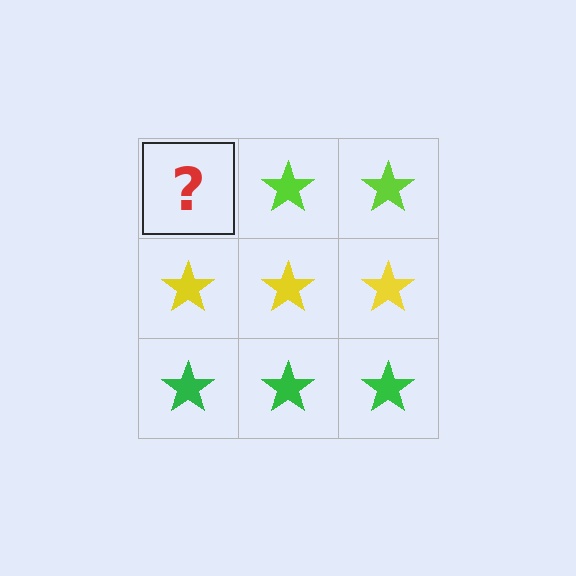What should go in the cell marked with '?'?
The missing cell should contain a lime star.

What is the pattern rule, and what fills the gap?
The rule is that each row has a consistent color. The gap should be filled with a lime star.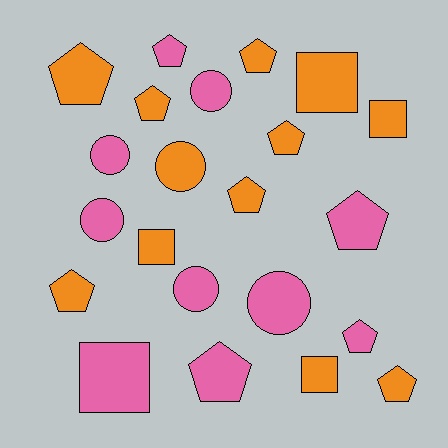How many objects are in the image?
There are 22 objects.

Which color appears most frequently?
Orange, with 12 objects.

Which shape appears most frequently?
Pentagon, with 11 objects.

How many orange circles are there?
There is 1 orange circle.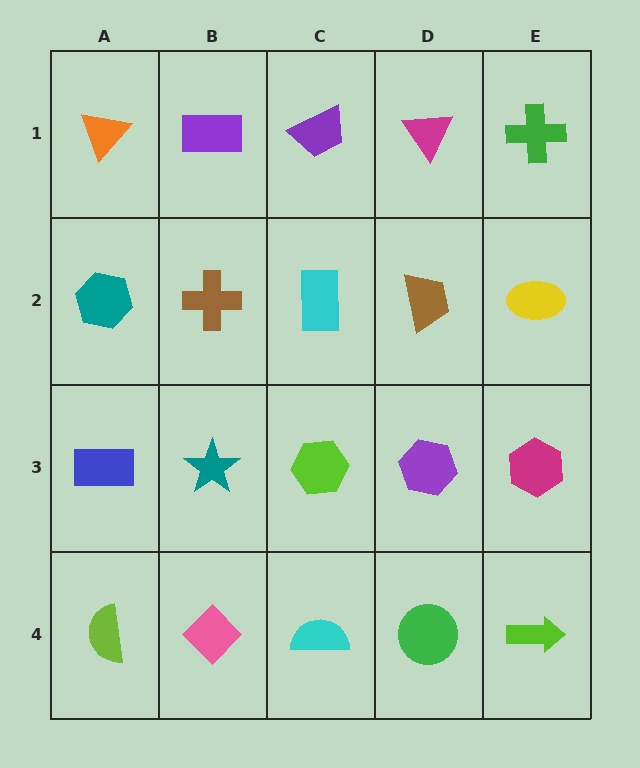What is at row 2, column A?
A teal hexagon.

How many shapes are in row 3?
5 shapes.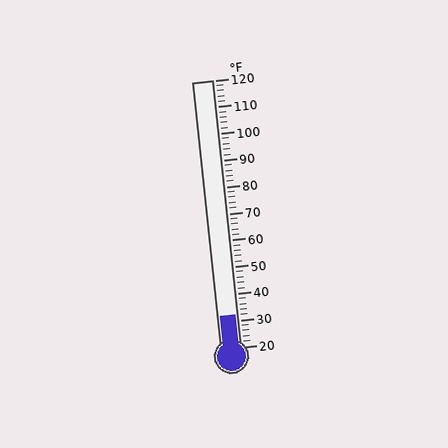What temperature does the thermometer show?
The thermometer shows approximately 32°F.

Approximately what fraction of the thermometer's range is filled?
The thermometer is filled to approximately 10% of its range.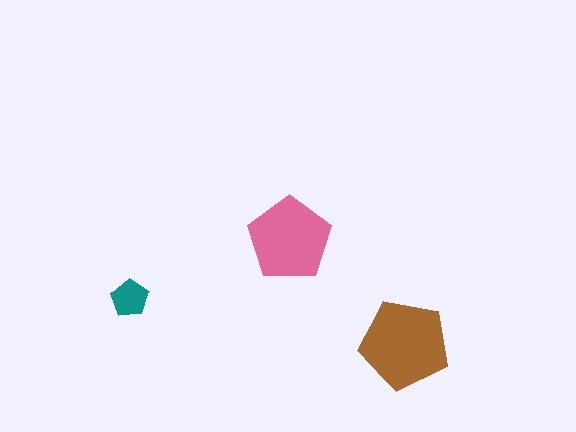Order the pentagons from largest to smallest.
the brown one, the pink one, the teal one.